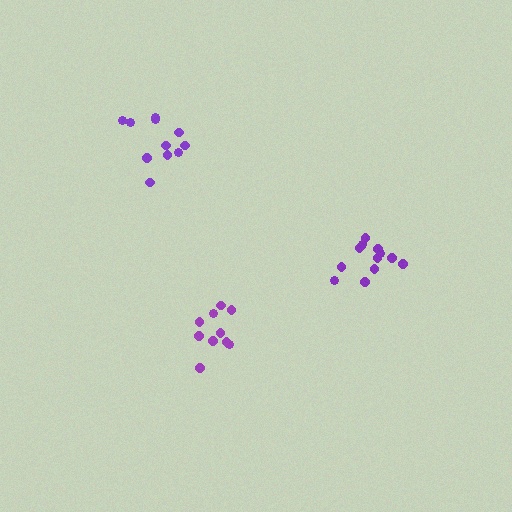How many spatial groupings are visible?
There are 3 spatial groupings.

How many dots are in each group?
Group 1: 13 dots, Group 2: 10 dots, Group 3: 11 dots (34 total).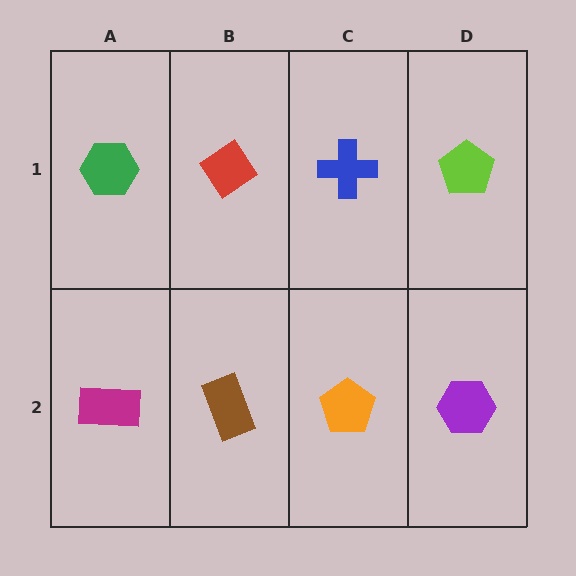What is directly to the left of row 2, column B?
A magenta rectangle.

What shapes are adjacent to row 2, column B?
A red diamond (row 1, column B), a magenta rectangle (row 2, column A), an orange pentagon (row 2, column C).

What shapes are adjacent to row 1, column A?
A magenta rectangle (row 2, column A), a red diamond (row 1, column B).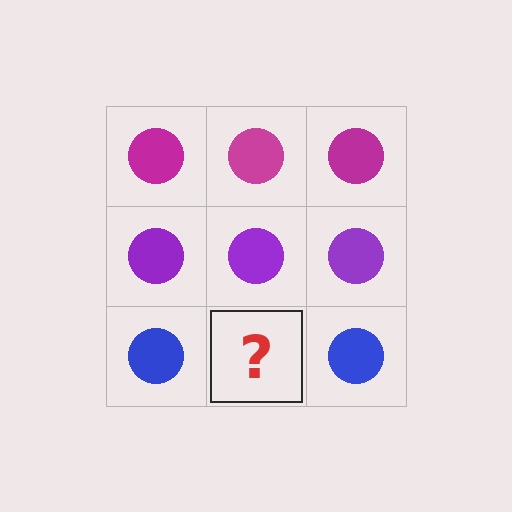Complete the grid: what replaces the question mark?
The question mark should be replaced with a blue circle.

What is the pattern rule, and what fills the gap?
The rule is that each row has a consistent color. The gap should be filled with a blue circle.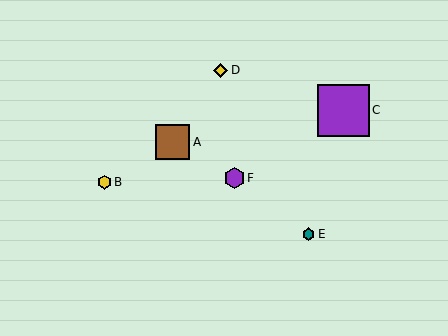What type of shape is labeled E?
Shape E is a teal hexagon.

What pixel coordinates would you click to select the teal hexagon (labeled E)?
Click at (309, 234) to select the teal hexagon E.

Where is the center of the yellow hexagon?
The center of the yellow hexagon is at (104, 182).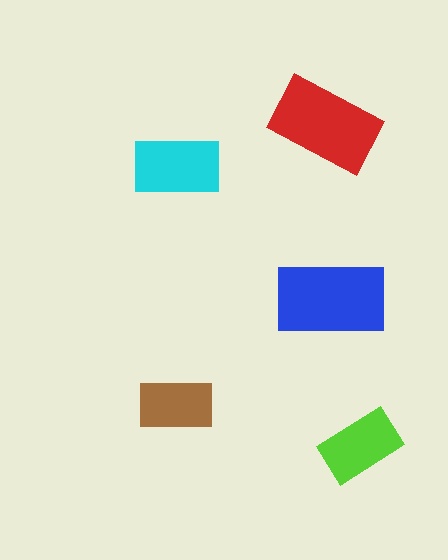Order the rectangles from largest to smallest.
the blue one, the red one, the cyan one, the lime one, the brown one.